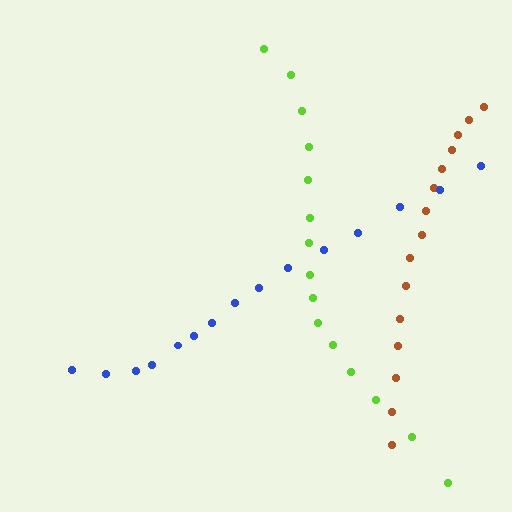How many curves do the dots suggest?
There are 3 distinct paths.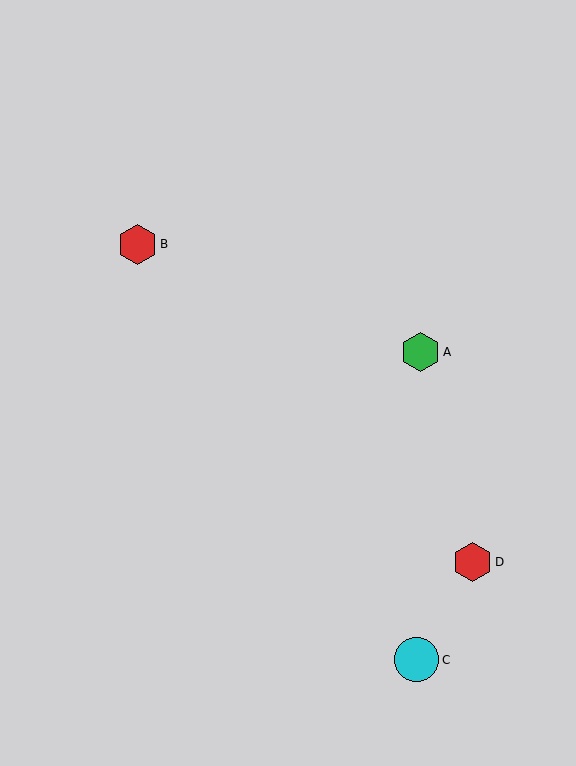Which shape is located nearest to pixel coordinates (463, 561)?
The red hexagon (labeled D) at (472, 562) is nearest to that location.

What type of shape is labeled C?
Shape C is a cyan circle.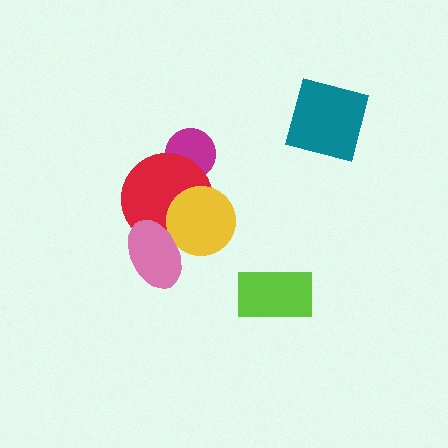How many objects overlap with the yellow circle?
2 objects overlap with the yellow circle.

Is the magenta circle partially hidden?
Yes, it is partially covered by another shape.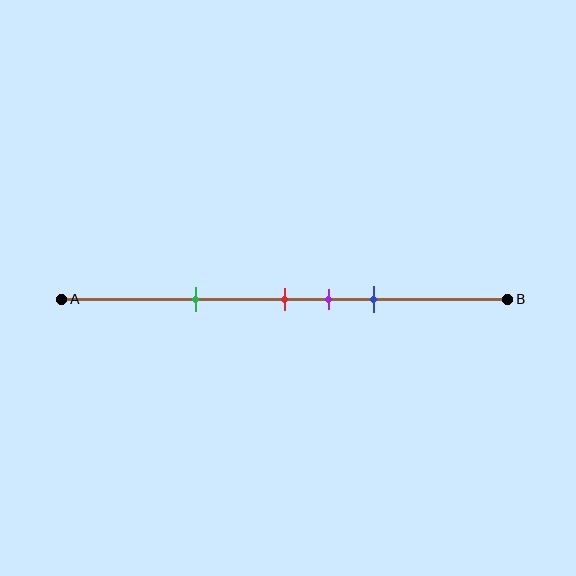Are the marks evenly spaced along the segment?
No, the marks are not evenly spaced.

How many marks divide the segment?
There are 4 marks dividing the segment.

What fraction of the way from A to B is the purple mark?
The purple mark is approximately 60% (0.6) of the way from A to B.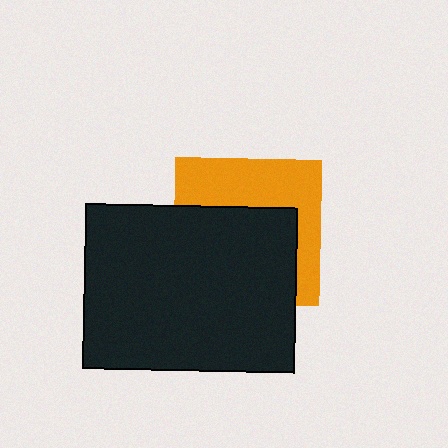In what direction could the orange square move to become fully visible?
The orange square could move up. That would shift it out from behind the black rectangle entirely.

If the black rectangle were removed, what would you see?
You would see the complete orange square.